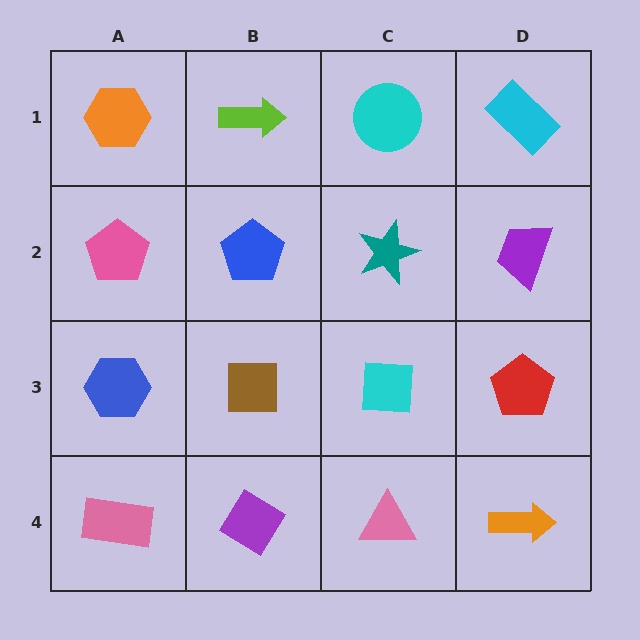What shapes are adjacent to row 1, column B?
A blue pentagon (row 2, column B), an orange hexagon (row 1, column A), a cyan circle (row 1, column C).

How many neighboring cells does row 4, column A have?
2.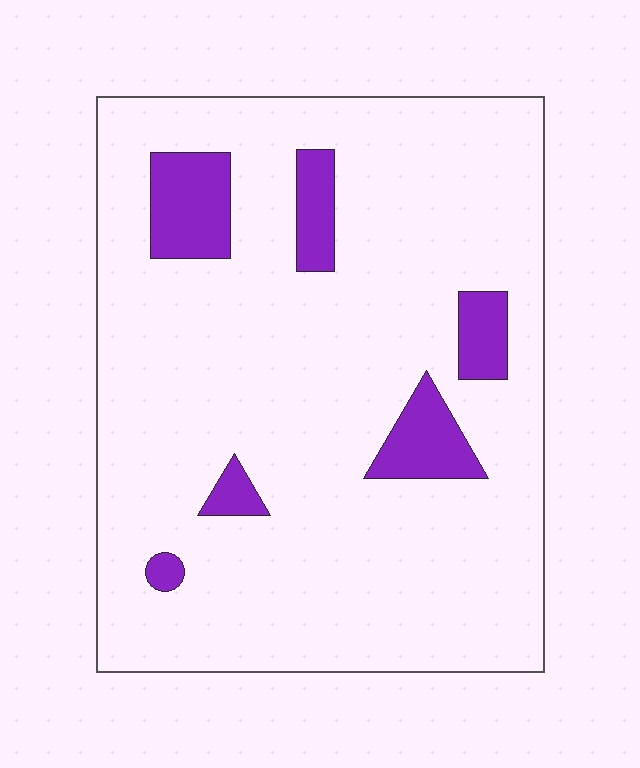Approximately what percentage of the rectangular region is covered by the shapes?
Approximately 10%.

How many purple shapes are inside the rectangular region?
6.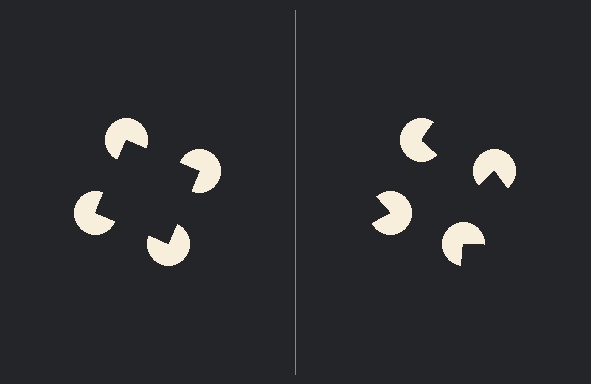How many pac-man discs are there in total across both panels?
8 — 4 on each side.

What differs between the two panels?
The pac-man discs are positioned identically on both sides; only the wedge orientations differ. On the left they align to a square; on the right they are misaligned.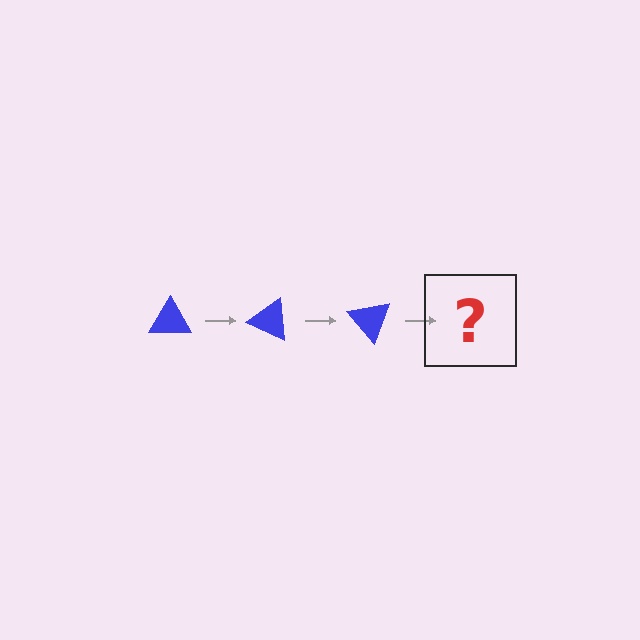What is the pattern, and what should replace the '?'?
The pattern is that the triangle rotates 25 degrees each step. The '?' should be a blue triangle rotated 75 degrees.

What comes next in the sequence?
The next element should be a blue triangle rotated 75 degrees.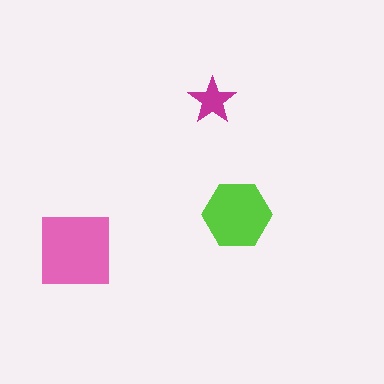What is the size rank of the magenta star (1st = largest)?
3rd.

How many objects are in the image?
There are 3 objects in the image.